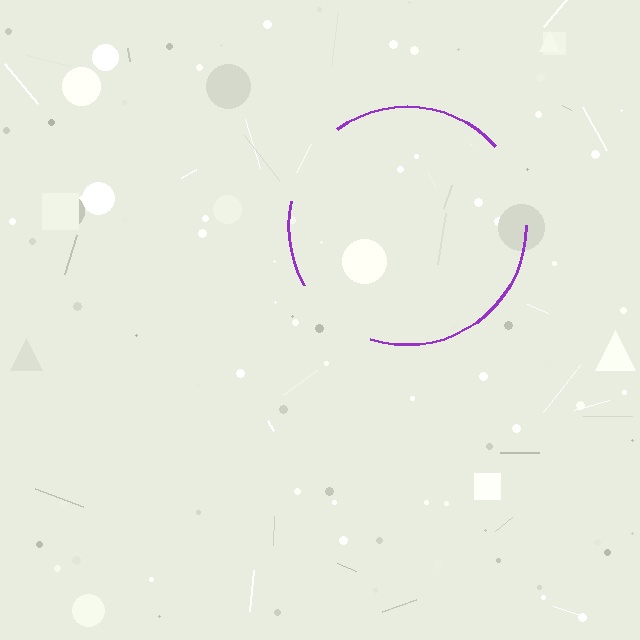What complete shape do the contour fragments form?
The contour fragments form a circle.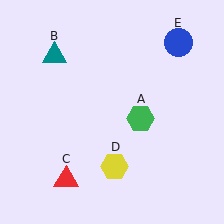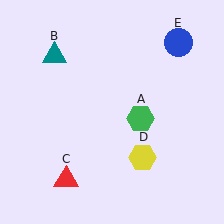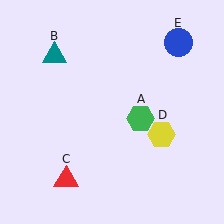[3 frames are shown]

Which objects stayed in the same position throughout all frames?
Green hexagon (object A) and teal triangle (object B) and red triangle (object C) and blue circle (object E) remained stationary.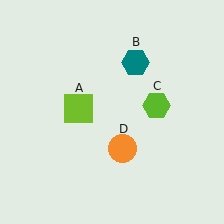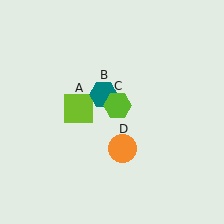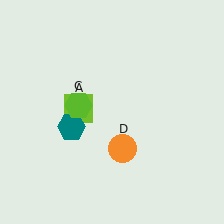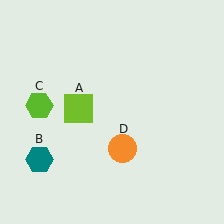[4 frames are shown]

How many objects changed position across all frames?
2 objects changed position: teal hexagon (object B), lime hexagon (object C).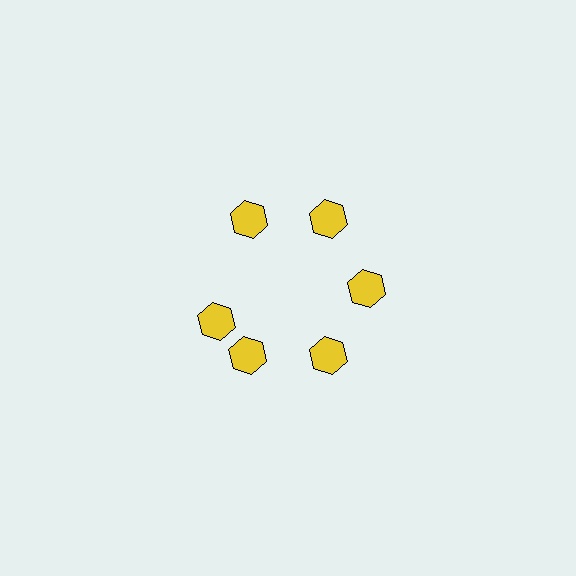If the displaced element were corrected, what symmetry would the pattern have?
It would have 6-fold rotational symmetry — the pattern would map onto itself every 60 degrees.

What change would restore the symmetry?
The symmetry would be restored by rotating it back into even spacing with its neighbors so that all 6 hexagons sit at equal angles and equal distance from the center.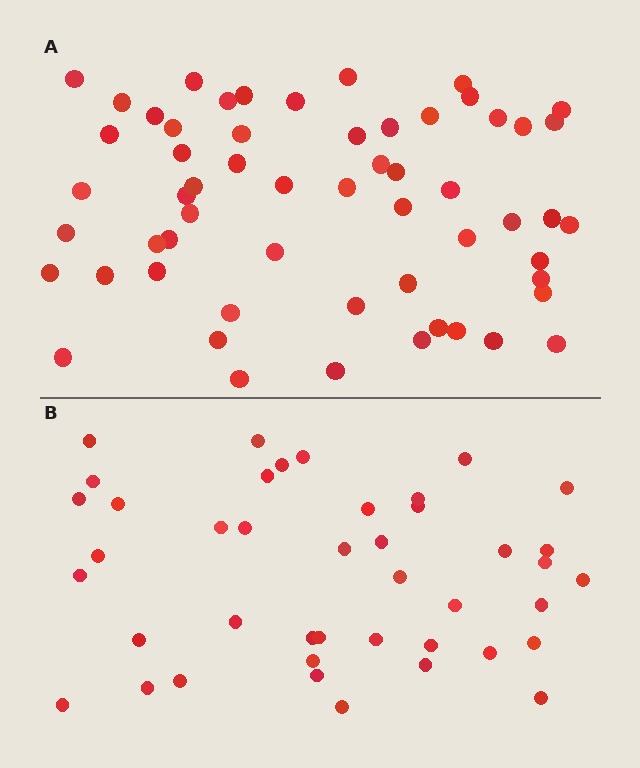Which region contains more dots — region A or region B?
Region A (the top region) has more dots.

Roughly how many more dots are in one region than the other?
Region A has approximately 15 more dots than region B.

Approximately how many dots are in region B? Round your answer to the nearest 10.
About 40 dots. (The exact count is 42, which rounds to 40.)